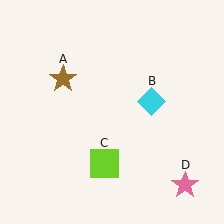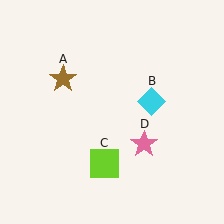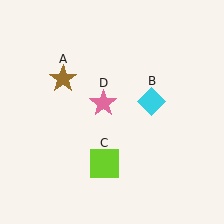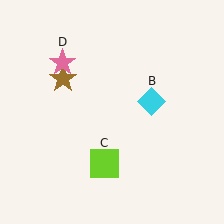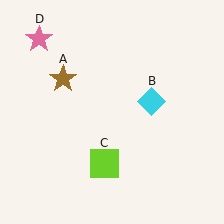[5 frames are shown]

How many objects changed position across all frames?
1 object changed position: pink star (object D).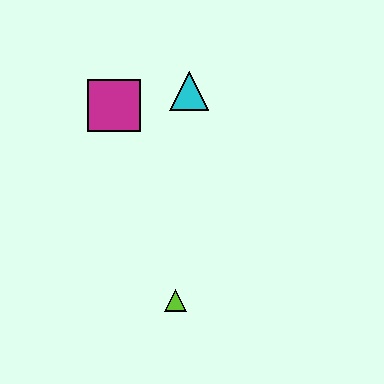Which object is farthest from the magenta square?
The lime triangle is farthest from the magenta square.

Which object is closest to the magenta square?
The cyan triangle is closest to the magenta square.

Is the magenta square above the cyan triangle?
No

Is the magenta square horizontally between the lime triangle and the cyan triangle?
No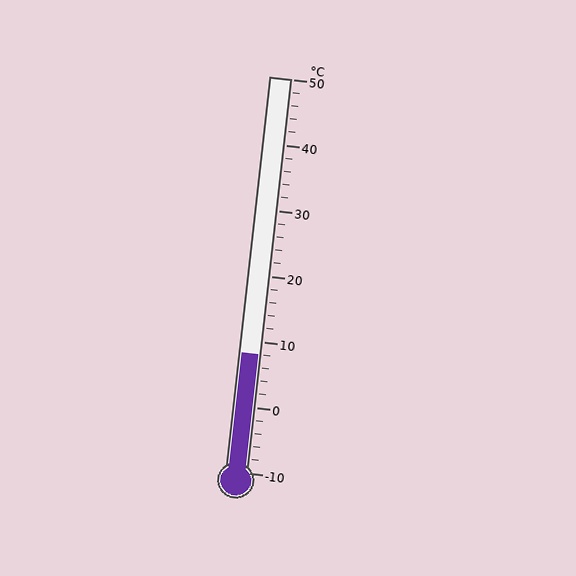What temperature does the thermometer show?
The thermometer shows approximately 8°C.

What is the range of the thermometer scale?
The thermometer scale ranges from -10°C to 50°C.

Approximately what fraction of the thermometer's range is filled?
The thermometer is filled to approximately 30% of its range.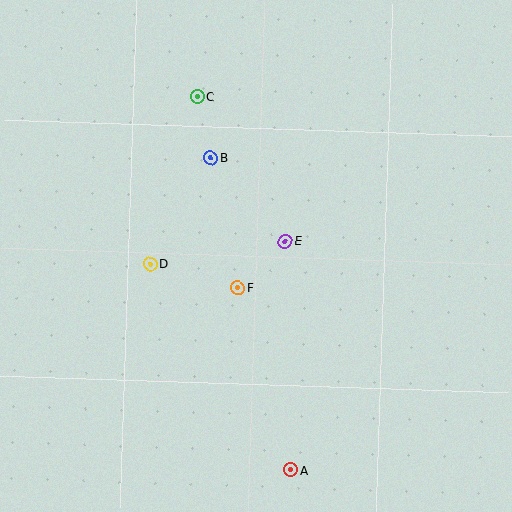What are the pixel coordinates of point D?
Point D is at (150, 264).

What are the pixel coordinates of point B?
Point B is at (211, 158).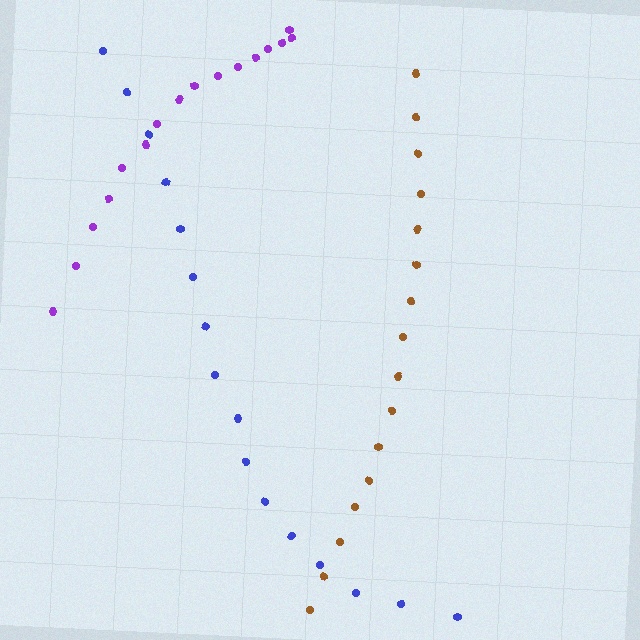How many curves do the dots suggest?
There are 3 distinct paths.